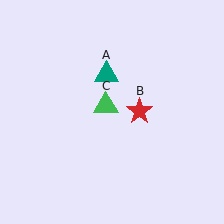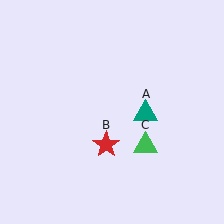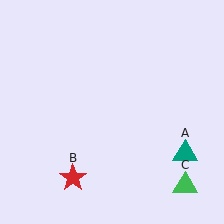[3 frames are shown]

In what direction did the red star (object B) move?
The red star (object B) moved down and to the left.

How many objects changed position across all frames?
3 objects changed position: teal triangle (object A), red star (object B), green triangle (object C).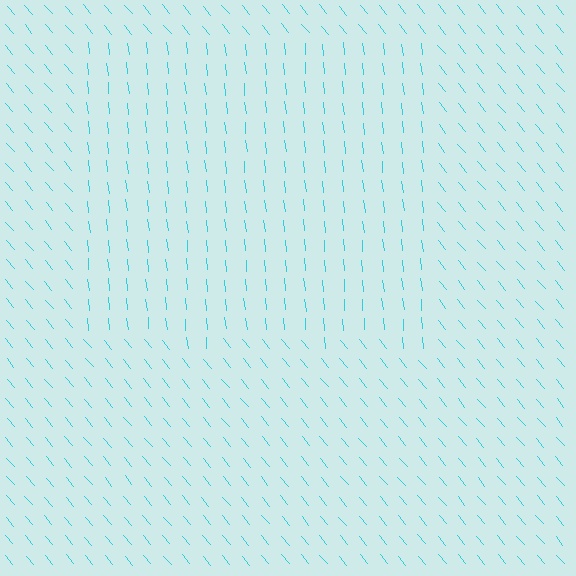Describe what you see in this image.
The image is filled with small cyan line segments. A rectangle region in the image has lines oriented differently from the surrounding lines, creating a visible texture boundary.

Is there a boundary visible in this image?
Yes, there is a texture boundary formed by a change in line orientation.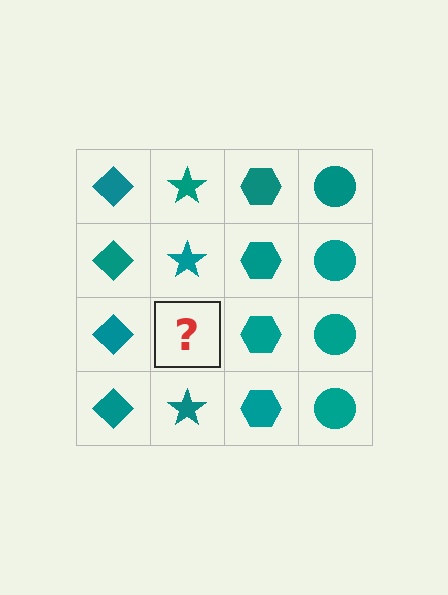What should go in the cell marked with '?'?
The missing cell should contain a teal star.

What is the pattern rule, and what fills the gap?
The rule is that each column has a consistent shape. The gap should be filled with a teal star.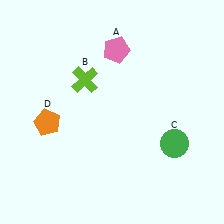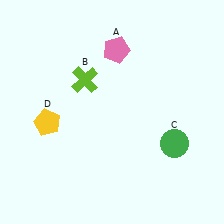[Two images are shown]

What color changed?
The pentagon (D) changed from orange in Image 1 to yellow in Image 2.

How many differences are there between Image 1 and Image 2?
There is 1 difference between the two images.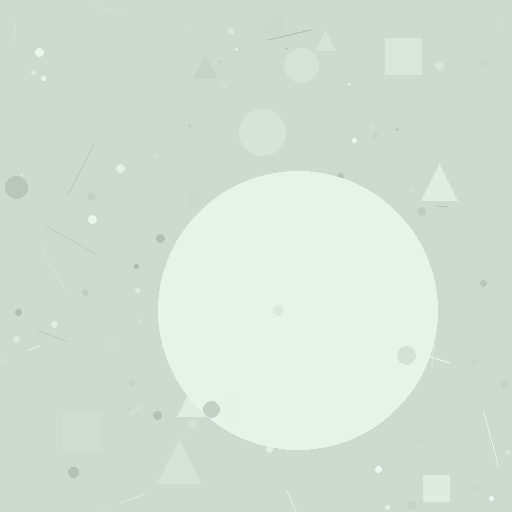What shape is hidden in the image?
A circle is hidden in the image.